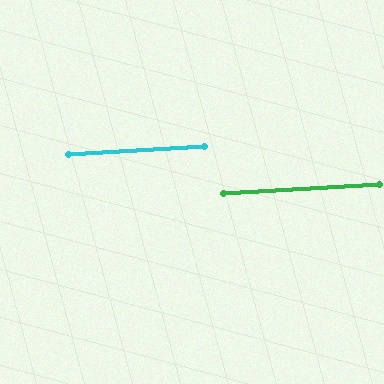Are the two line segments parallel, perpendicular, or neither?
Parallel — their directions differ by only 0.2°.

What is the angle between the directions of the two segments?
Approximately 0 degrees.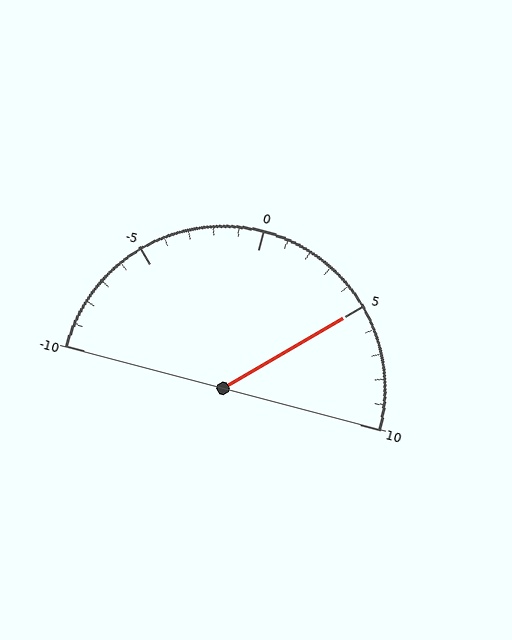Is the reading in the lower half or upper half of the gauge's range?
The reading is in the upper half of the range (-10 to 10).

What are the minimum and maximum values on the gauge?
The gauge ranges from -10 to 10.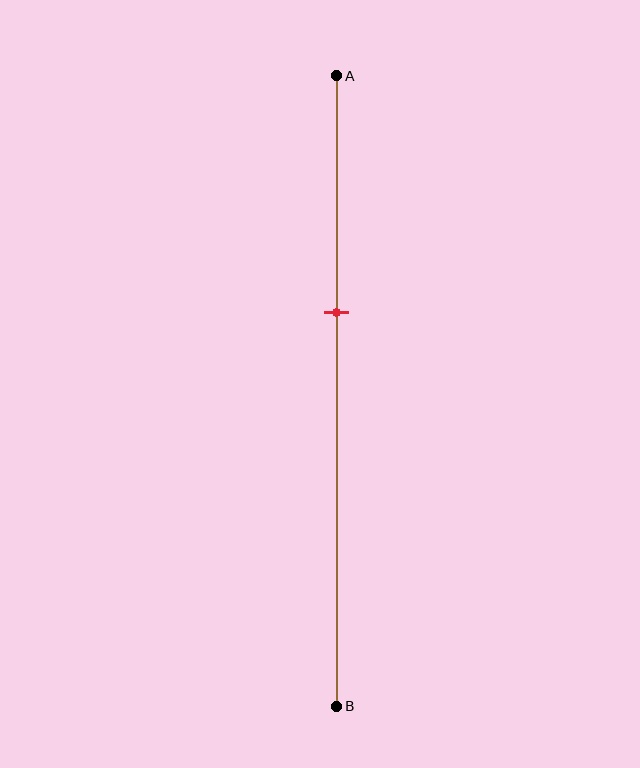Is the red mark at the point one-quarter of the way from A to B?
No, the mark is at about 40% from A, not at the 25% one-quarter point.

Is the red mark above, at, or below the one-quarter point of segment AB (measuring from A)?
The red mark is below the one-quarter point of segment AB.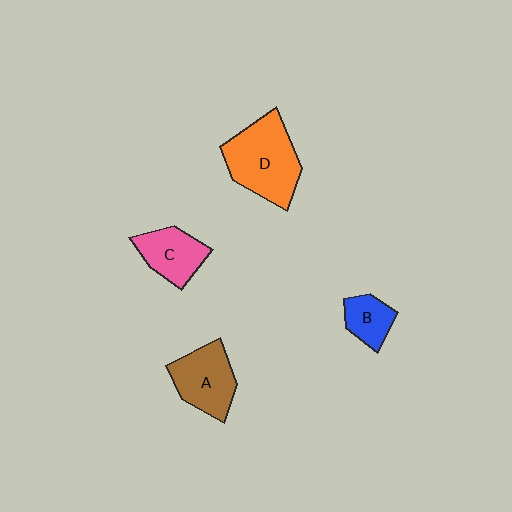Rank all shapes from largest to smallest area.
From largest to smallest: D (orange), A (brown), C (pink), B (blue).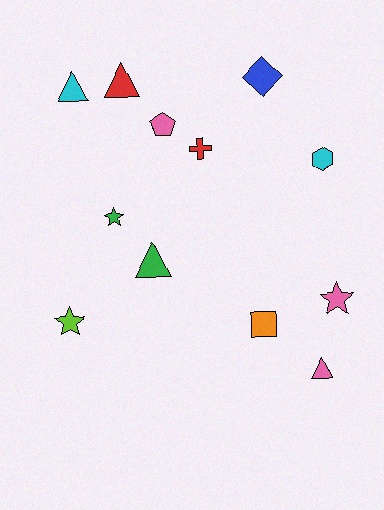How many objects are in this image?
There are 12 objects.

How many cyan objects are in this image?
There are 2 cyan objects.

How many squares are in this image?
There is 1 square.